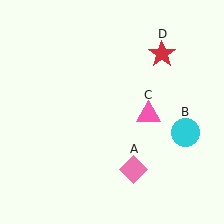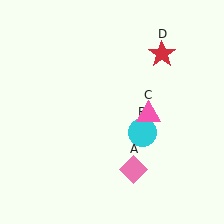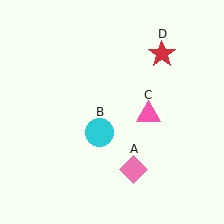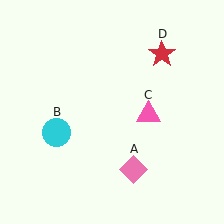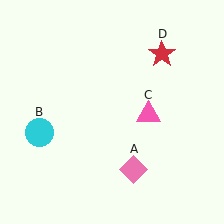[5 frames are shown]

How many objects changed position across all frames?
1 object changed position: cyan circle (object B).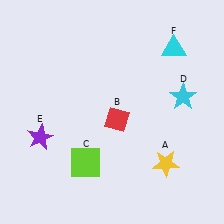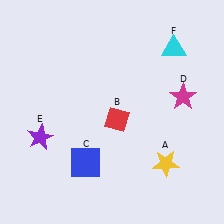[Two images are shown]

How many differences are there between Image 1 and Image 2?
There are 2 differences between the two images.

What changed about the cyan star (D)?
In Image 1, D is cyan. In Image 2, it changed to magenta.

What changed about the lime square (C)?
In Image 1, C is lime. In Image 2, it changed to blue.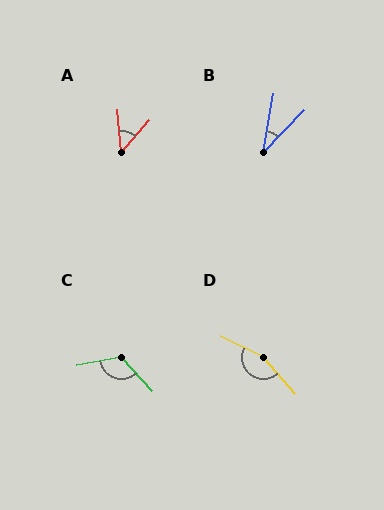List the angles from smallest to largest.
B (33°), A (46°), C (122°), D (158°).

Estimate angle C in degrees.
Approximately 122 degrees.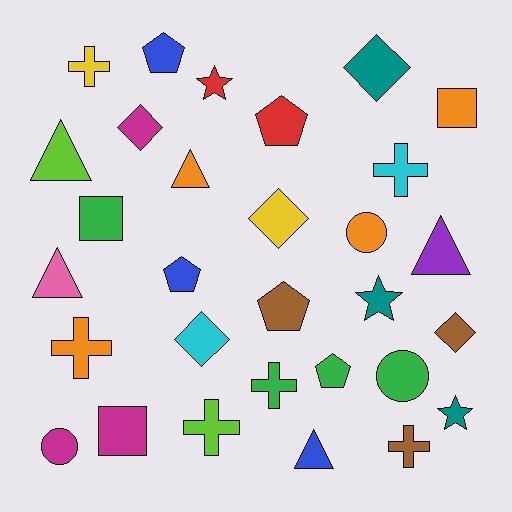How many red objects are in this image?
There are 2 red objects.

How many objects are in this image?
There are 30 objects.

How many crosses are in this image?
There are 6 crosses.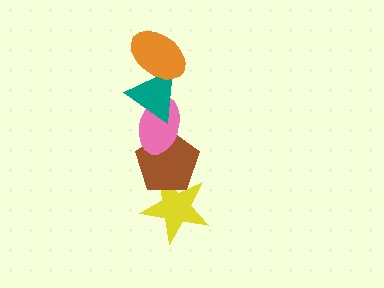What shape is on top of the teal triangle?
The orange ellipse is on top of the teal triangle.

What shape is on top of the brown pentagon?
The pink ellipse is on top of the brown pentagon.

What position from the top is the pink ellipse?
The pink ellipse is 3rd from the top.